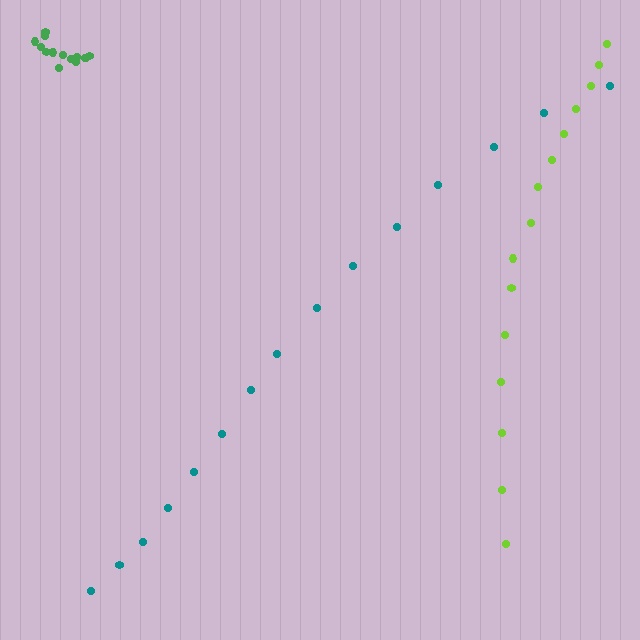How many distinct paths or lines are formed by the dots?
There are 3 distinct paths.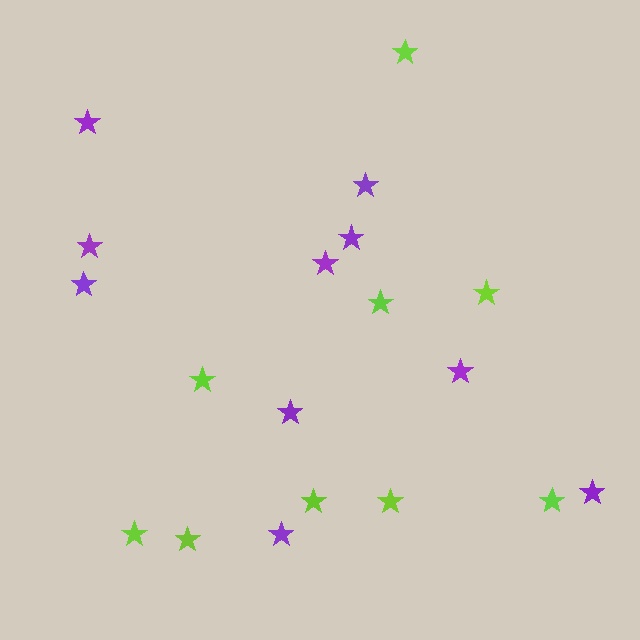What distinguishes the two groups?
There are 2 groups: one group of purple stars (10) and one group of lime stars (9).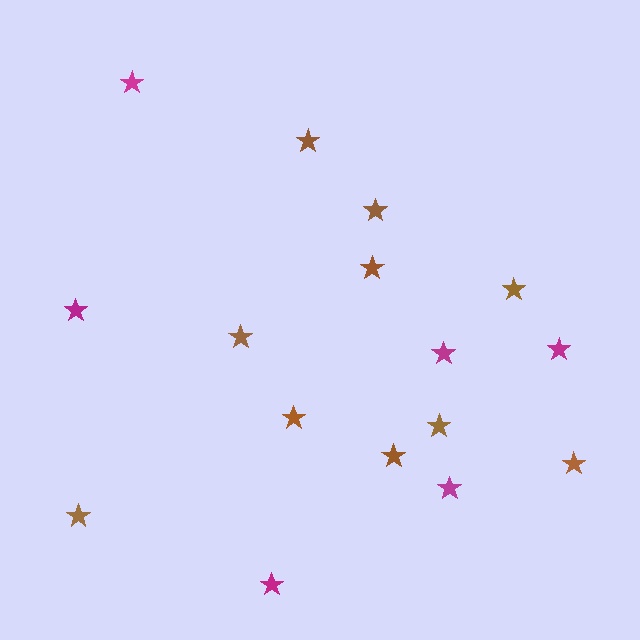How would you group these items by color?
There are 2 groups: one group of magenta stars (6) and one group of brown stars (10).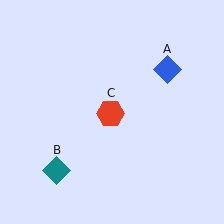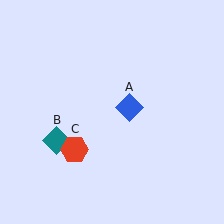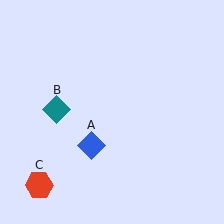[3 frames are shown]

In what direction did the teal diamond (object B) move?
The teal diamond (object B) moved up.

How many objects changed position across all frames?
3 objects changed position: blue diamond (object A), teal diamond (object B), red hexagon (object C).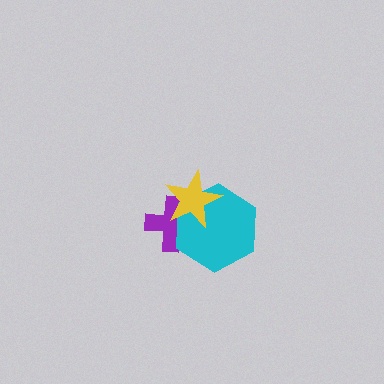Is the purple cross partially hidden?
Yes, it is partially covered by another shape.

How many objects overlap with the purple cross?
2 objects overlap with the purple cross.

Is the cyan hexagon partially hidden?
Yes, it is partially covered by another shape.